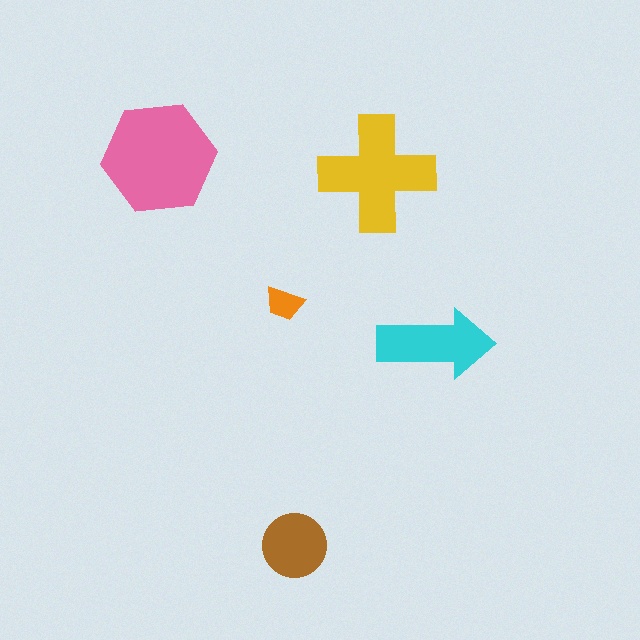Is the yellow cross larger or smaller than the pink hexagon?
Smaller.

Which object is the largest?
The pink hexagon.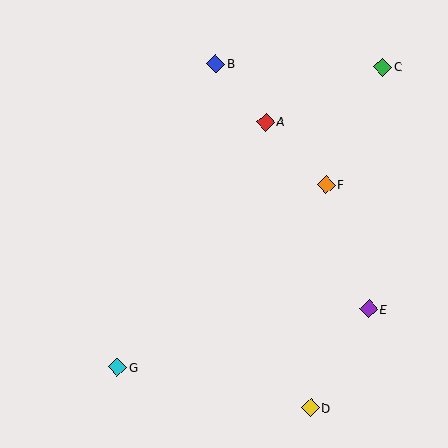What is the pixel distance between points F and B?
The distance between F and B is 164 pixels.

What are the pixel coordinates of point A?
Point A is at (266, 122).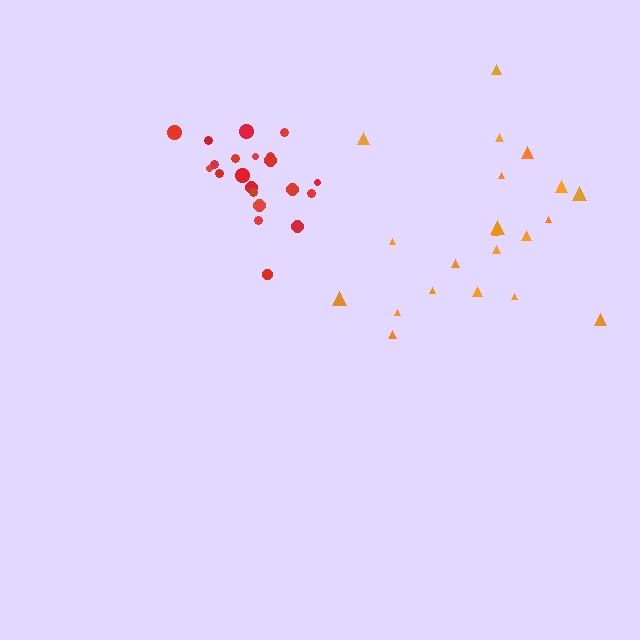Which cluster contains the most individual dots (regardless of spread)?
Red (22).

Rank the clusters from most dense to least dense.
red, orange.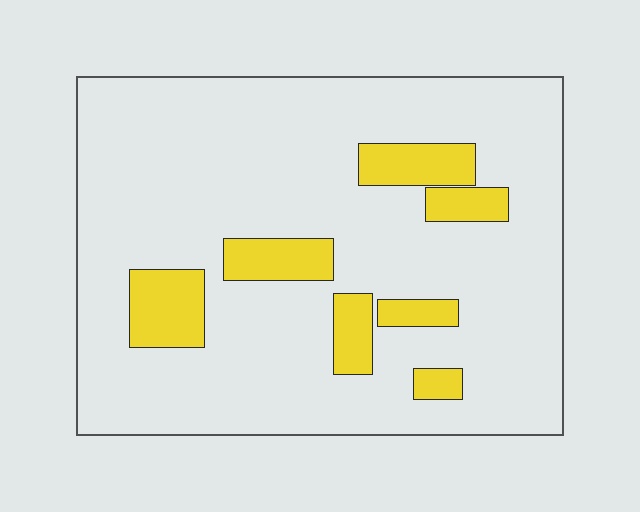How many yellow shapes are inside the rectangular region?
7.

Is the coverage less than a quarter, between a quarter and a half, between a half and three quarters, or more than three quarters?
Less than a quarter.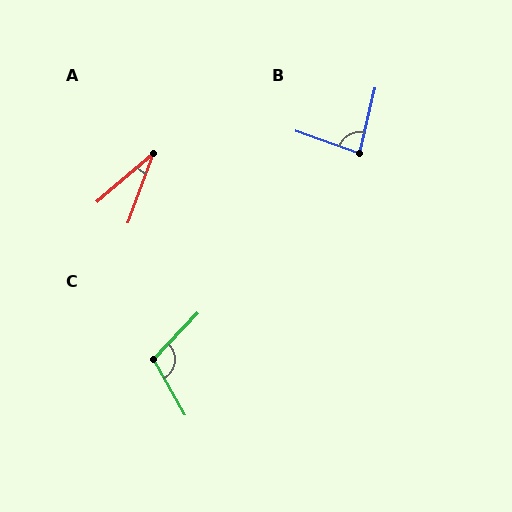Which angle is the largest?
C, at approximately 107 degrees.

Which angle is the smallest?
A, at approximately 29 degrees.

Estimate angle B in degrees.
Approximately 84 degrees.